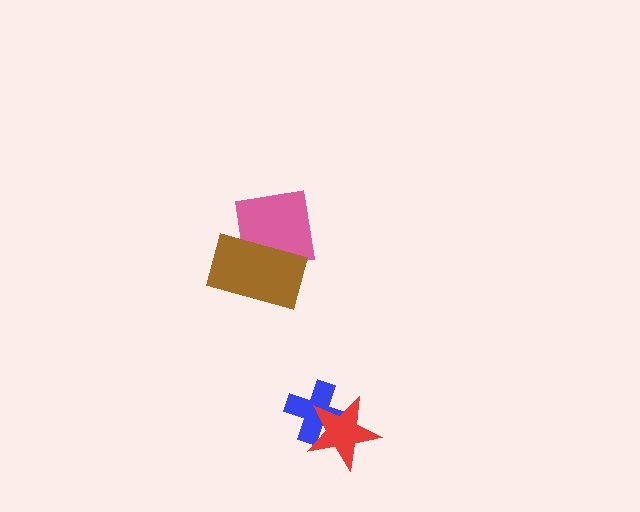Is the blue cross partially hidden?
Yes, it is partially covered by another shape.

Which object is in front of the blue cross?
The red star is in front of the blue cross.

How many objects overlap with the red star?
1 object overlaps with the red star.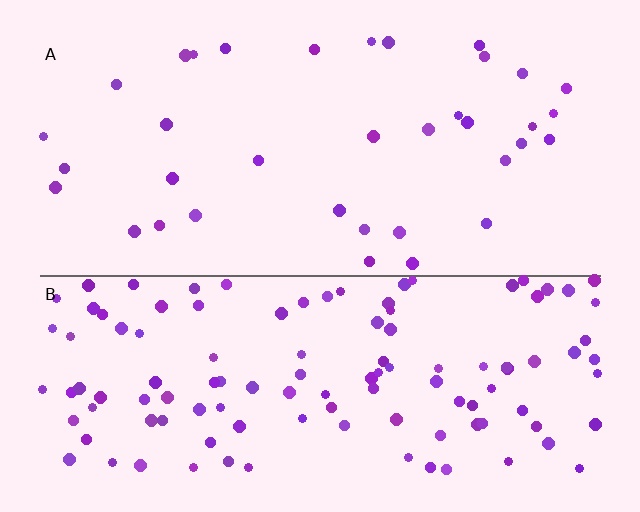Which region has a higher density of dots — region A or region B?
B (the bottom).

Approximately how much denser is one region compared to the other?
Approximately 3.2× — region B over region A.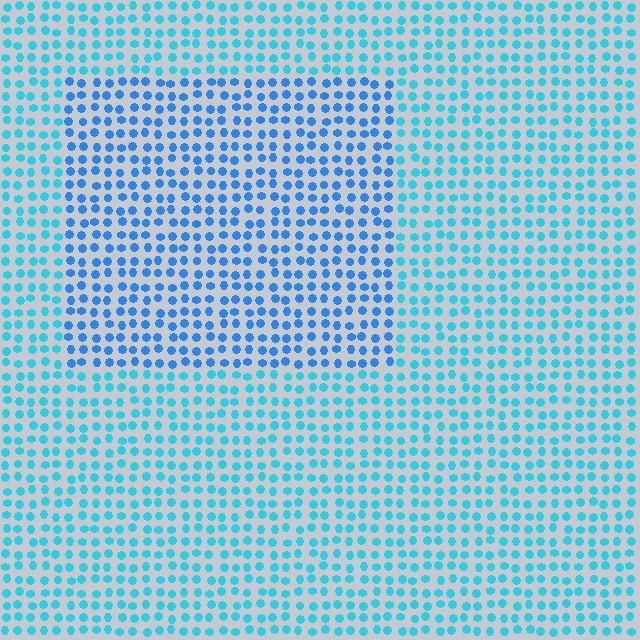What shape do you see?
I see a rectangle.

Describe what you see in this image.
The image is filled with small cyan elements in a uniform arrangement. A rectangle-shaped region is visible where the elements are tinted to a slightly different hue, forming a subtle color boundary.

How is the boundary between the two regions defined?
The boundary is defined purely by a slight shift in hue (about 25 degrees). Spacing, size, and orientation are identical on both sides.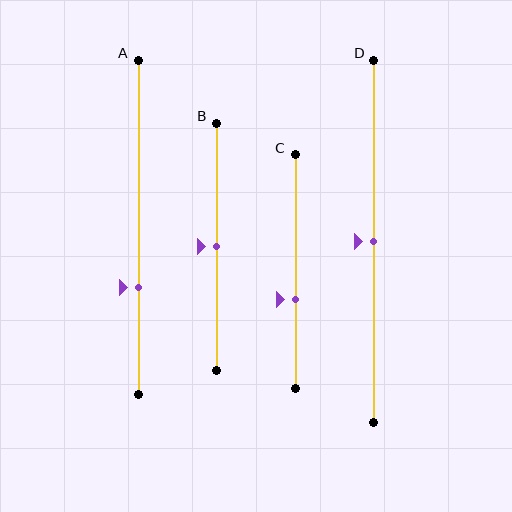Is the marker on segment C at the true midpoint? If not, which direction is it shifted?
No, the marker on segment C is shifted downward by about 12% of the segment length.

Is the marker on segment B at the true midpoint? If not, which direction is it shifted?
Yes, the marker on segment B is at the true midpoint.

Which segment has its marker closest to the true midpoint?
Segment B has its marker closest to the true midpoint.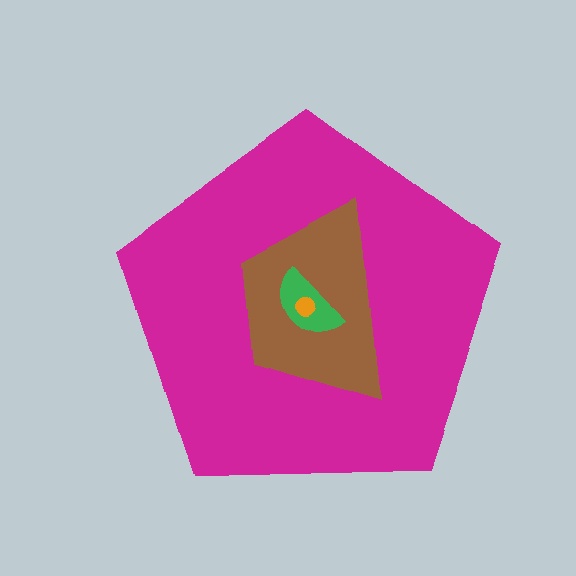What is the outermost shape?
The magenta pentagon.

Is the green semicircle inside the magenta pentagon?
Yes.